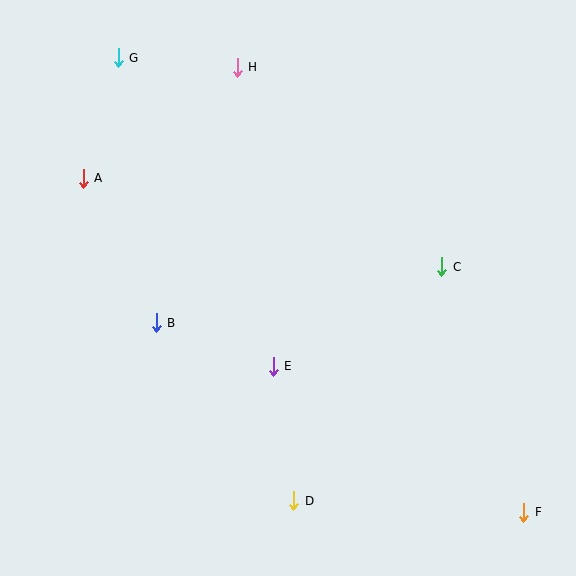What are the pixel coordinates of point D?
Point D is at (294, 501).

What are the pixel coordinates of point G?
Point G is at (118, 58).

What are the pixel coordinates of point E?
Point E is at (273, 366).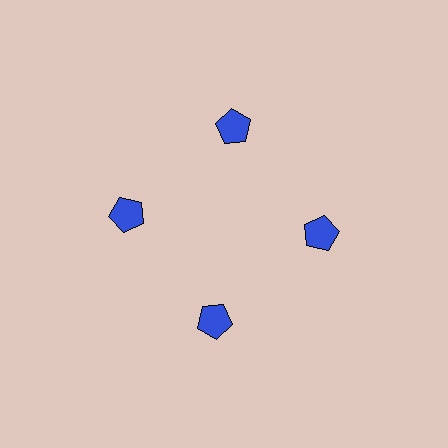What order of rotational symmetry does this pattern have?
This pattern has 4-fold rotational symmetry.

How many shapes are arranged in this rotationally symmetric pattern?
There are 4 shapes, arranged in 4 groups of 1.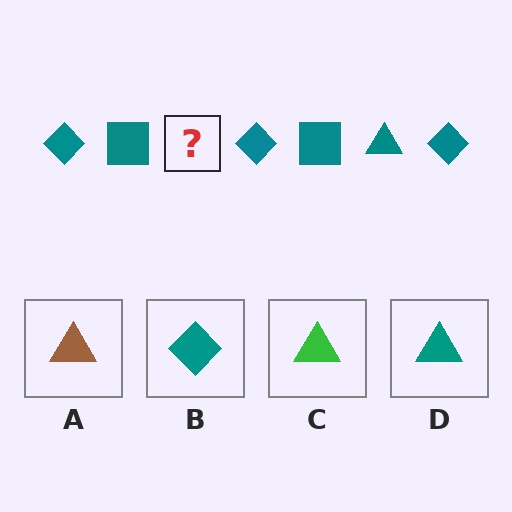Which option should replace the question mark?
Option D.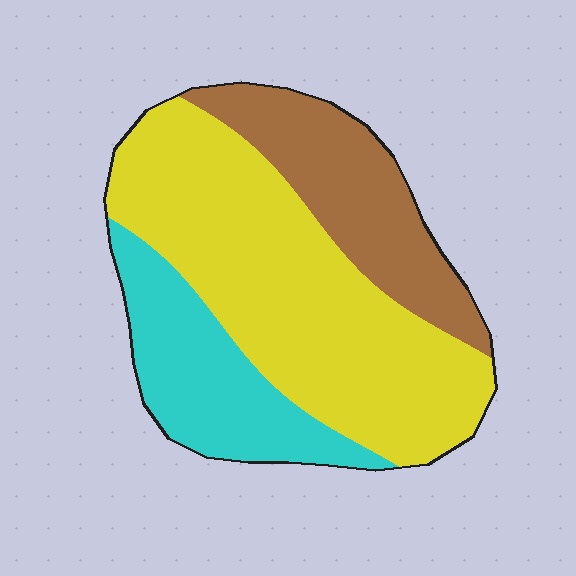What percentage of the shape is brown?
Brown covers roughly 25% of the shape.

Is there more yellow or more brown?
Yellow.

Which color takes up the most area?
Yellow, at roughly 55%.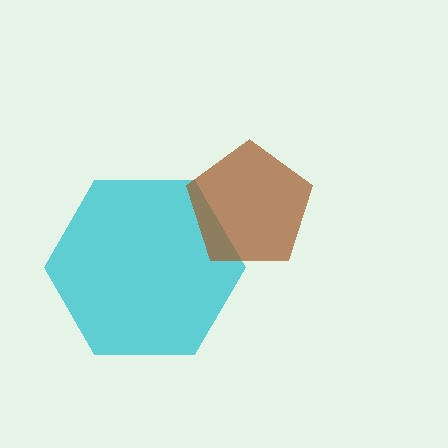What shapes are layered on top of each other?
The layered shapes are: a cyan hexagon, a brown pentagon.